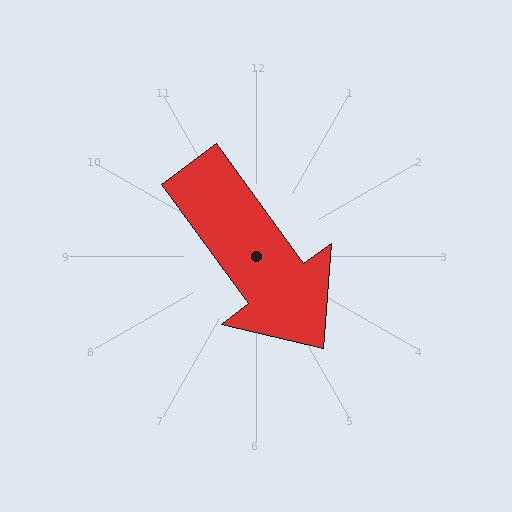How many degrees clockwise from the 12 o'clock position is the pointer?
Approximately 144 degrees.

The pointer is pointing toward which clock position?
Roughly 5 o'clock.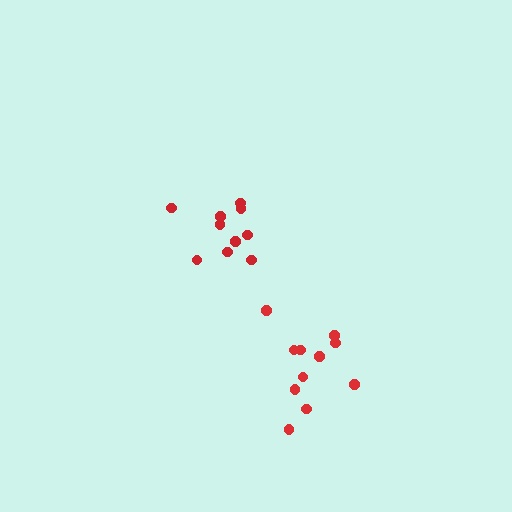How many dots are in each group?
Group 1: 10 dots, Group 2: 11 dots (21 total).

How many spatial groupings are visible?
There are 2 spatial groupings.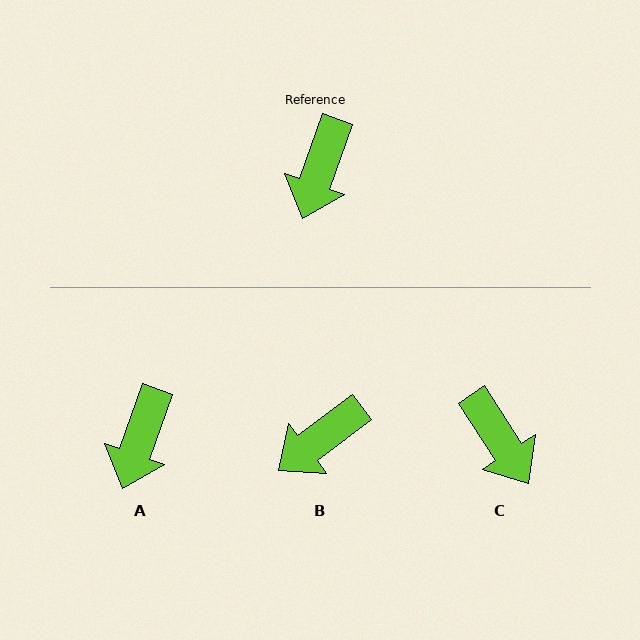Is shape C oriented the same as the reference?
No, it is off by about 53 degrees.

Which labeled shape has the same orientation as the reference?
A.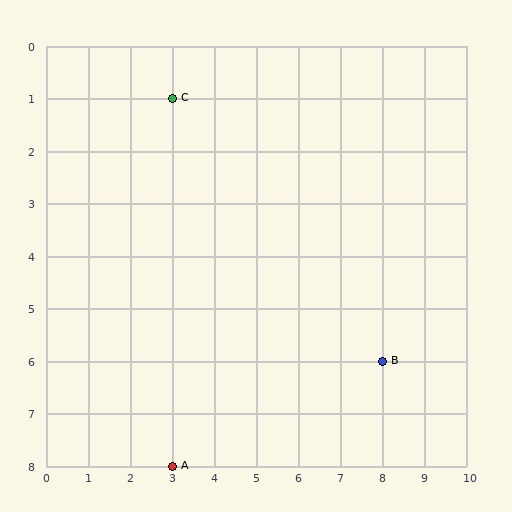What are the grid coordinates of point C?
Point C is at grid coordinates (3, 1).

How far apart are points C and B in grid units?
Points C and B are 5 columns and 5 rows apart (about 7.1 grid units diagonally).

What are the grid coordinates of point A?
Point A is at grid coordinates (3, 8).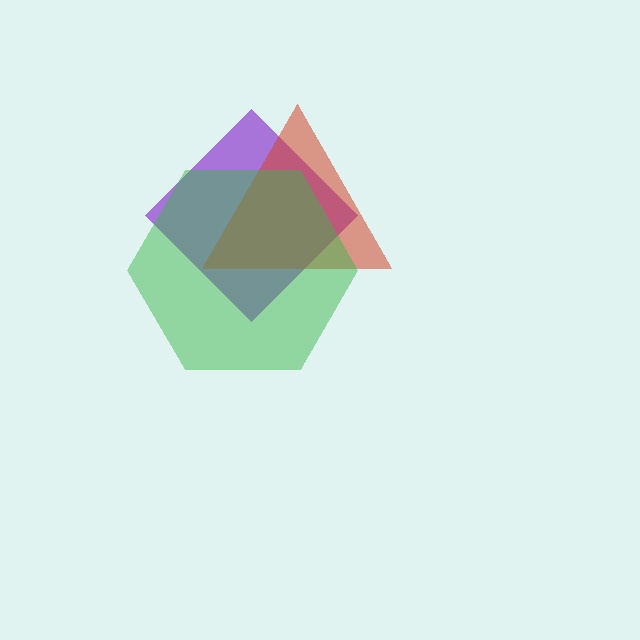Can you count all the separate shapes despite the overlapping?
Yes, there are 3 separate shapes.